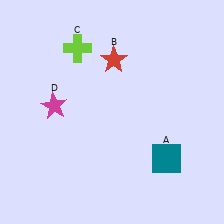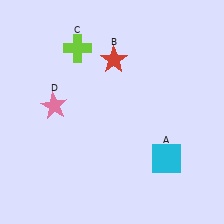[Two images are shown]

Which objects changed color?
A changed from teal to cyan. D changed from magenta to pink.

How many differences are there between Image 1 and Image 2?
There are 2 differences between the two images.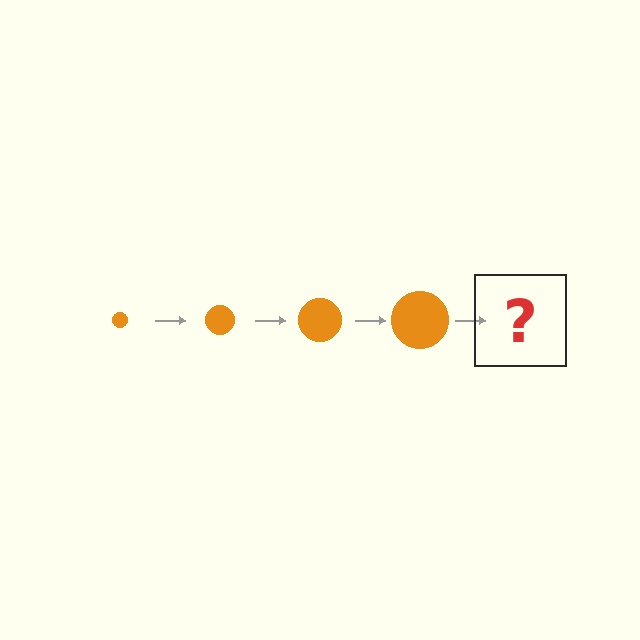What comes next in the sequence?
The next element should be an orange circle, larger than the previous one.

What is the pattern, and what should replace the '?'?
The pattern is that the circle gets progressively larger each step. The '?' should be an orange circle, larger than the previous one.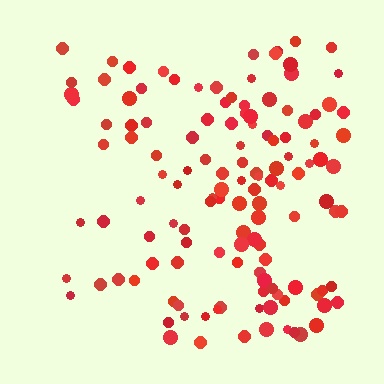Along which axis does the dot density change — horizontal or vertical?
Horizontal.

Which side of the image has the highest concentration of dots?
The right.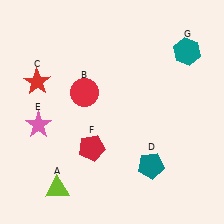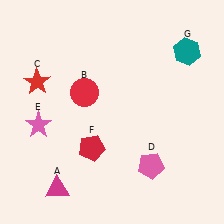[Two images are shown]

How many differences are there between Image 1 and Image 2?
There are 2 differences between the two images.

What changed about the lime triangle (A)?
In Image 1, A is lime. In Image 2, it changed to magenta.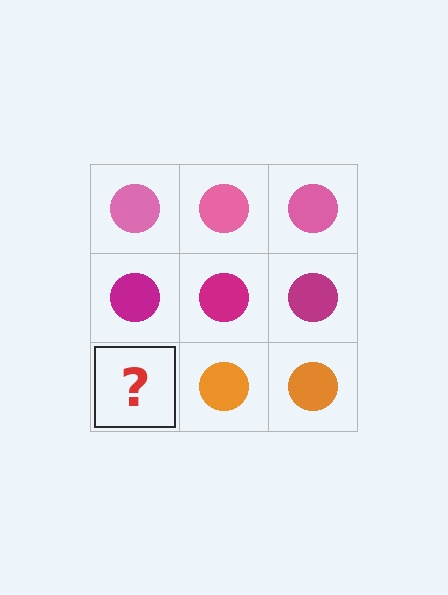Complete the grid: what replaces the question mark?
The question mark should be replaced with an orange circle.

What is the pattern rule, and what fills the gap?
The rule is that each row has a consistent color. The gap should be filled with an orange circle.